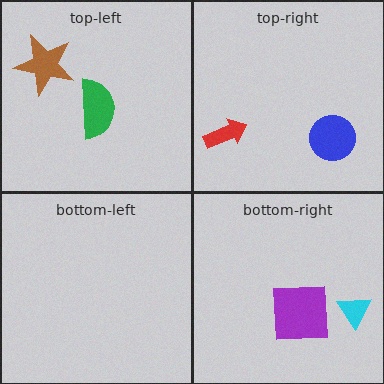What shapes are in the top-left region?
The green semicircle, the brown star.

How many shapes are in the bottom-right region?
2.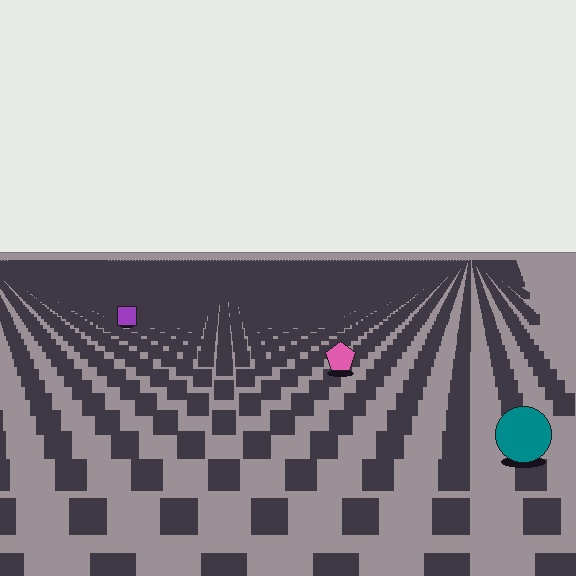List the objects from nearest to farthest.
From nearest to farthest: the teal circle, the pink pentagon, the purple square.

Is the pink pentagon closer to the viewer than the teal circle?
No. The teal circle is closer — you can tell from the texture gradient: the ground texture is coarser near it.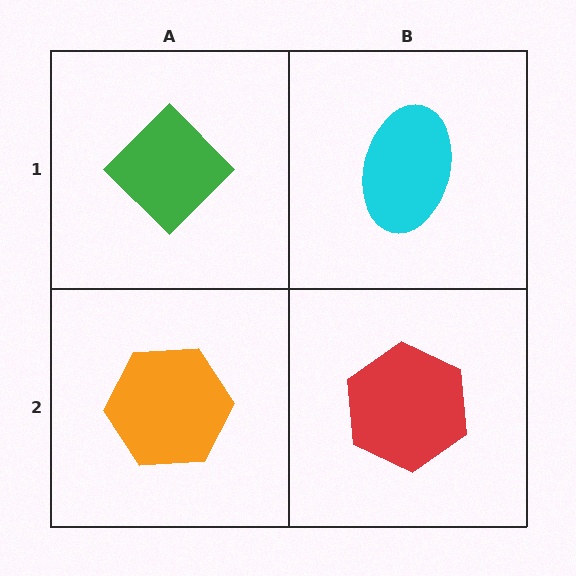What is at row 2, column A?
An orange hexagon.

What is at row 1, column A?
A green diamond.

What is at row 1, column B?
A cyan ellipse.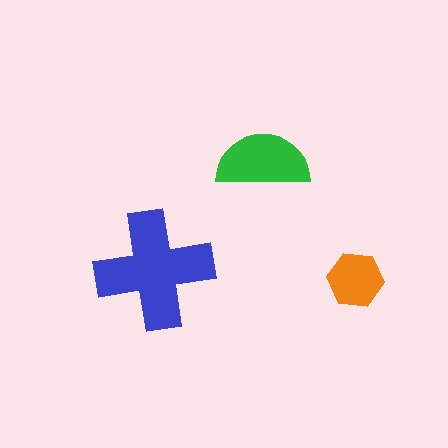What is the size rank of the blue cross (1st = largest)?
1st.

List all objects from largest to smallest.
The blue cross, the green semicircle, the orange hexagon.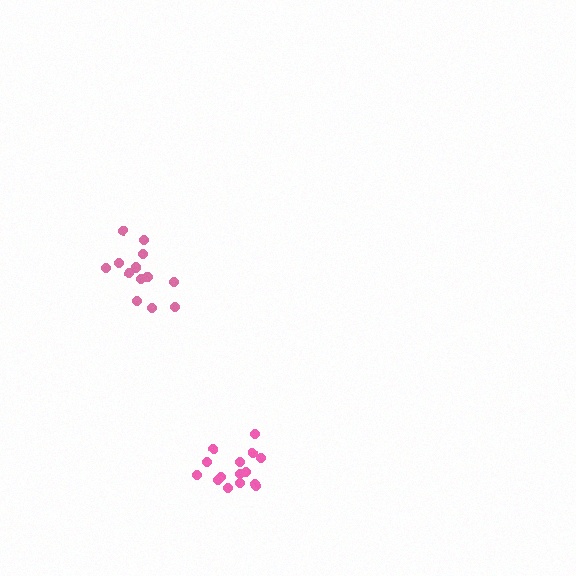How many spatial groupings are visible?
There are 2 spatial groupings.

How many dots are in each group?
Group 1: 13 dots, Group 2: 15 dots (28 total).